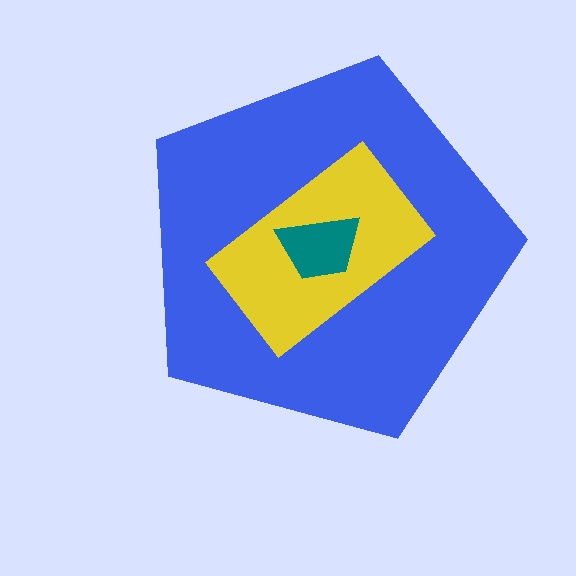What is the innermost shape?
The teal trapezoid.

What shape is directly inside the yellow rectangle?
The teal trapezoid.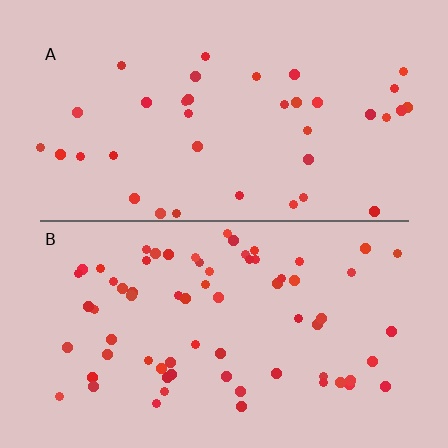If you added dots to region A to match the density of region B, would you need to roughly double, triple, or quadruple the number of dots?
Approximately double.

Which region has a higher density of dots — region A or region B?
B (the bottom).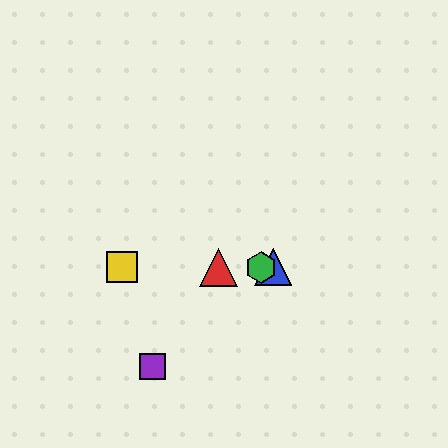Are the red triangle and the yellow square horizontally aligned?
Yes, both are at y≈267.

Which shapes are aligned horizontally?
The red triangle, the blue triangle, the green hexagon, the yellow square are aligned horizontally.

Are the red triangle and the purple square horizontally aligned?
No, the red triangle is at y≈267 and the purple square is at y≈367.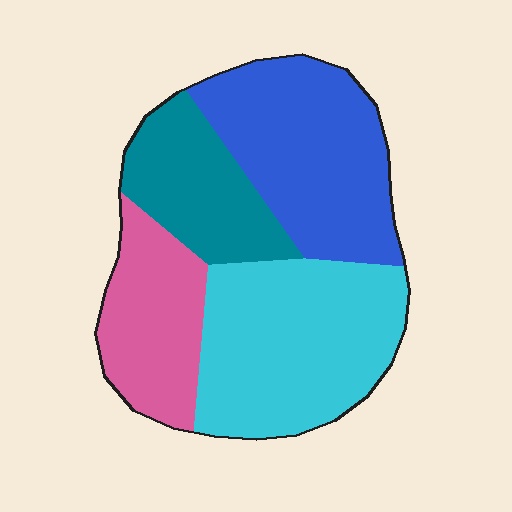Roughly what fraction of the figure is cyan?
Cyan covers about 35% of the figure.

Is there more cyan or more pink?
Cyan.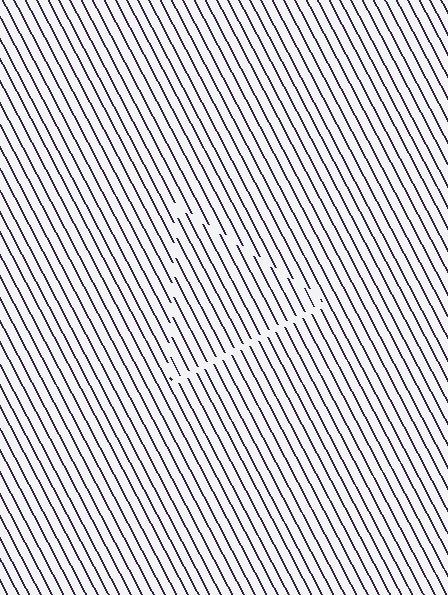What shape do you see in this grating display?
An illusory triangle. The interior of the shape contains the same grating, shifted by half a period — the contour is defined by the phase discontinuity where line-ends from the inner and outer gratings abut.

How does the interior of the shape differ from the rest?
The interior of the shape contains the same grating, shifted by half a period — the contour is defined by the phase discontinuity where line-ends from the inner and outer gratings abut.